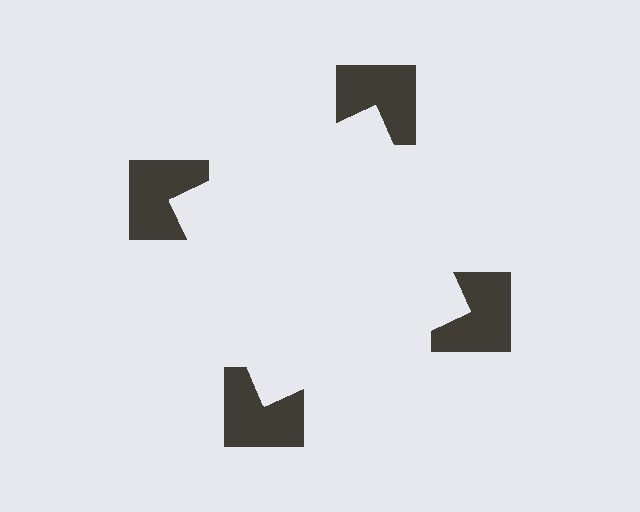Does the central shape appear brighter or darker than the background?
It typically appears slightly brighter than the background, even though no actual brightness change is drawn.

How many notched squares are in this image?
There are 4 — one at each vertex of the illusory square.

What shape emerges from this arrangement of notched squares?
An illusory square — its edges are inferred from the aligned wedge cuts in the notched squares, not physically drawn.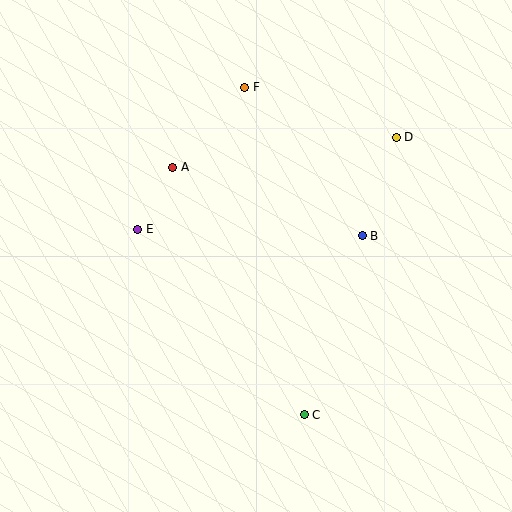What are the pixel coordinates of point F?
Point F is at (245, 87).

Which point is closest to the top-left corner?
Point A is closest to the top-left corner.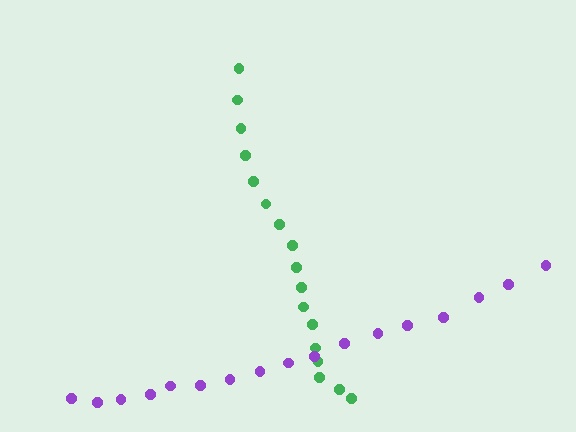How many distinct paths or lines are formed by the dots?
There are 2 distinct paths.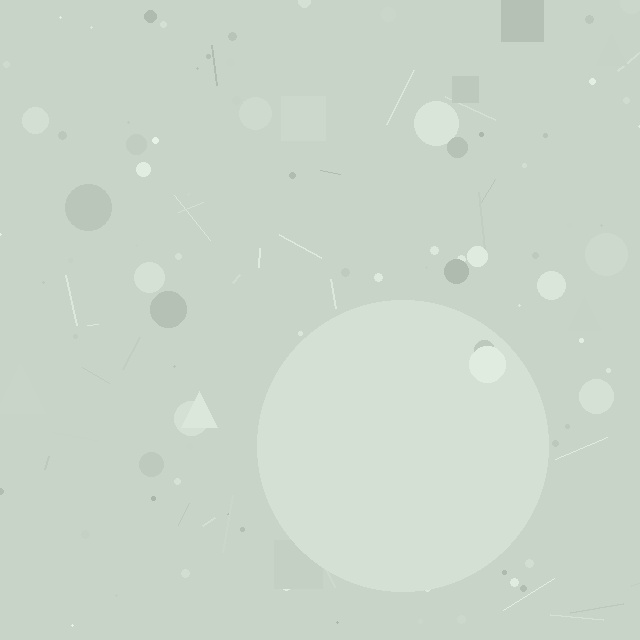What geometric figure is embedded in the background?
A circle is embedded in the background.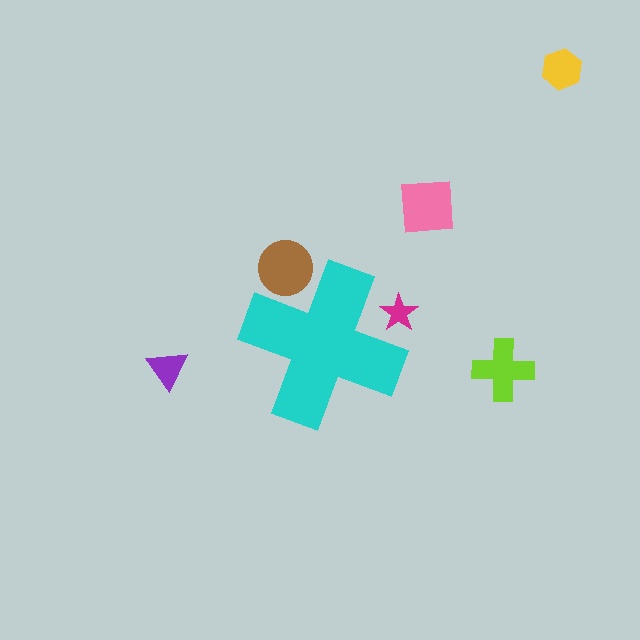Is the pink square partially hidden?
No, the pink square is fully visible.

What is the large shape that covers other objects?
A cyan cross.